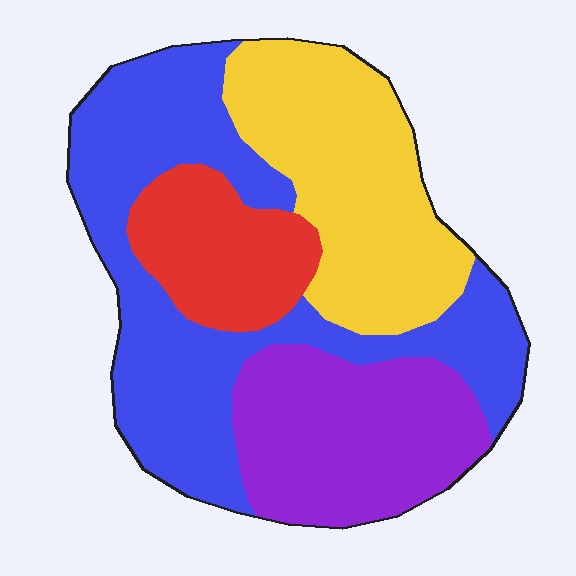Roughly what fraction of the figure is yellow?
Yellow covers 26% of the figure.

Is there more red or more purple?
Purple.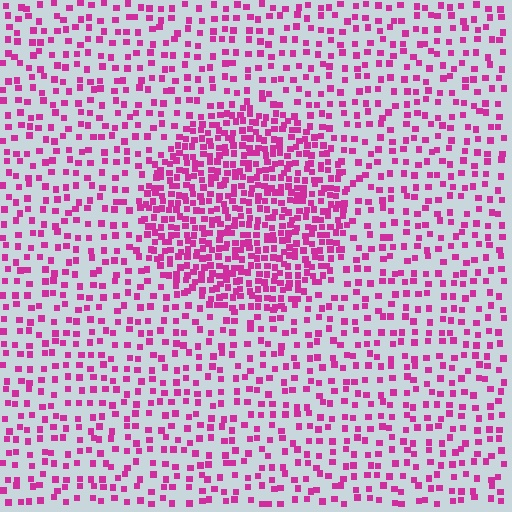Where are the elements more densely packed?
The elements are more densely packed inside the circle boundary.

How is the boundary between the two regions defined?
The boundary is defined by a change in element density (approximately 2.3x ratio). All elements are the same color, size, and shape.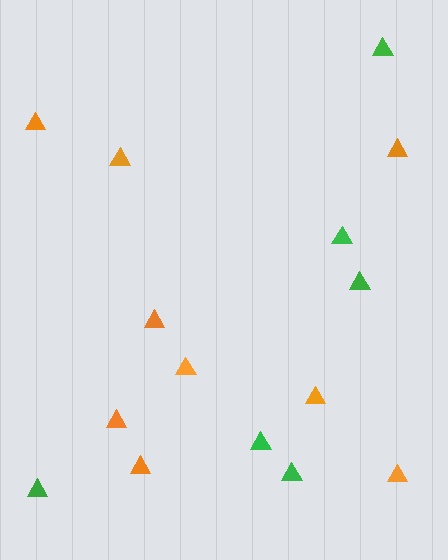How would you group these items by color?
There are 2 groups: one group of green triangles (6) and one group of orange triangles (9).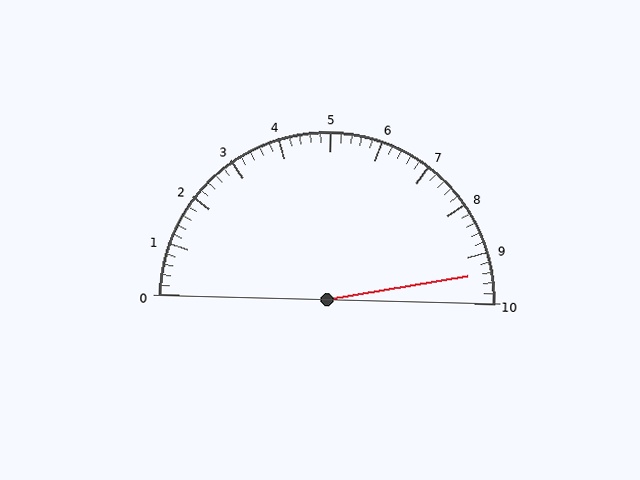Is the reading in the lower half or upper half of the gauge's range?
The reading is in the upper half of the range (0 to 10).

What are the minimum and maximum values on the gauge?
The gauge ranges from 0 to 10.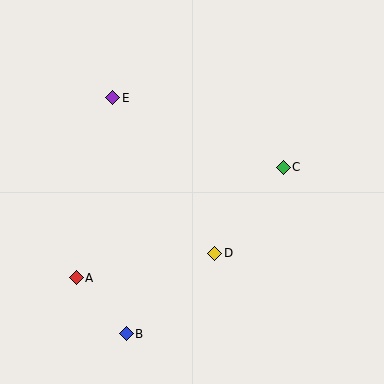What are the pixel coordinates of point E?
Point E is at (113, 98).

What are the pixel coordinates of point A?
Point A is at (76, 278).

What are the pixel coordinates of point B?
Point B is at (126, 334).